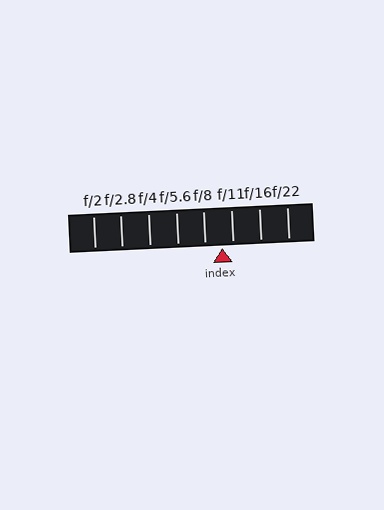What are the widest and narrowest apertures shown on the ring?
The widest aperture shown is f/2 and the narrowest is f/22.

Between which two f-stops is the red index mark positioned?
The index mark is between f/8 and f/11.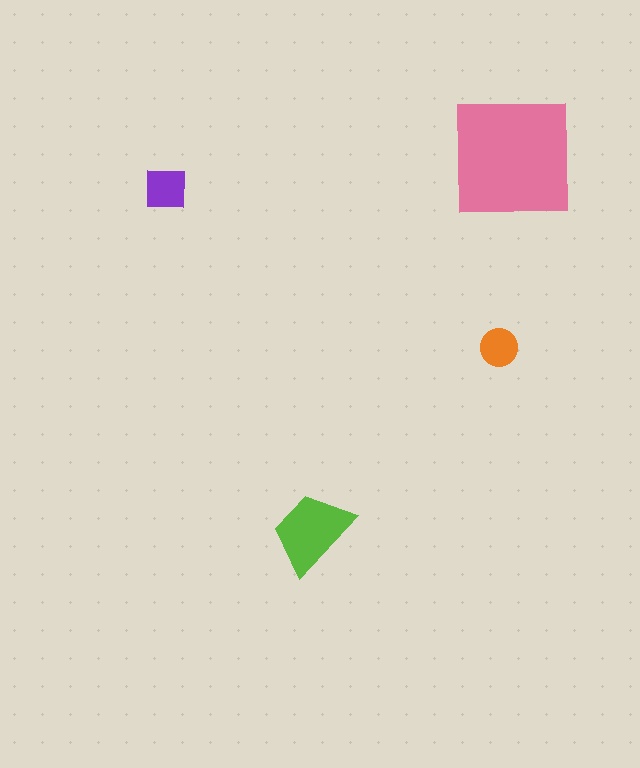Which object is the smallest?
The orange circle.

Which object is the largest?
The pink square.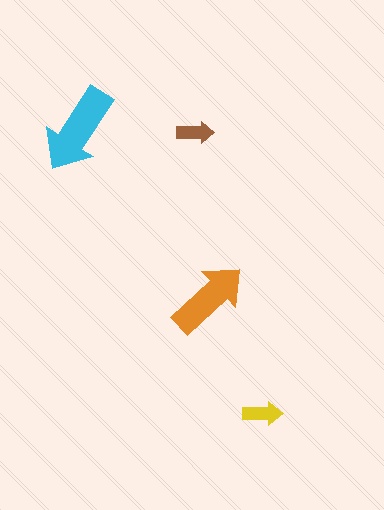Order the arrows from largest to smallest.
the cyan one, the orange one, the yellow one, the brown one.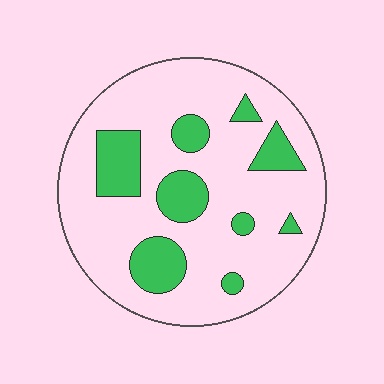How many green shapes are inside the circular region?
9.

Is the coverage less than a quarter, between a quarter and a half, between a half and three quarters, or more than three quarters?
Less than a quarter.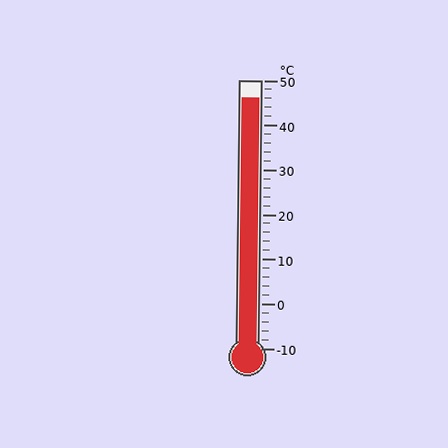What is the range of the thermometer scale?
The thermometer scale ranges from -10°C to 50°C.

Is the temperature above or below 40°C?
The temperature is above 40°C.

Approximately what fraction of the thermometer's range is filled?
The thermometer is filled to approximately 95% of its range.